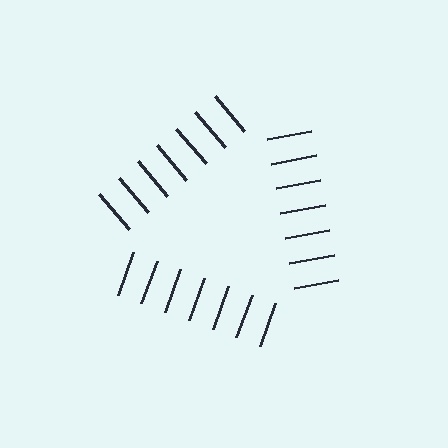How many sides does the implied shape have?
3 sides — the line-ends trace a triangle.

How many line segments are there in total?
21 — 7 along each of the 3 edges.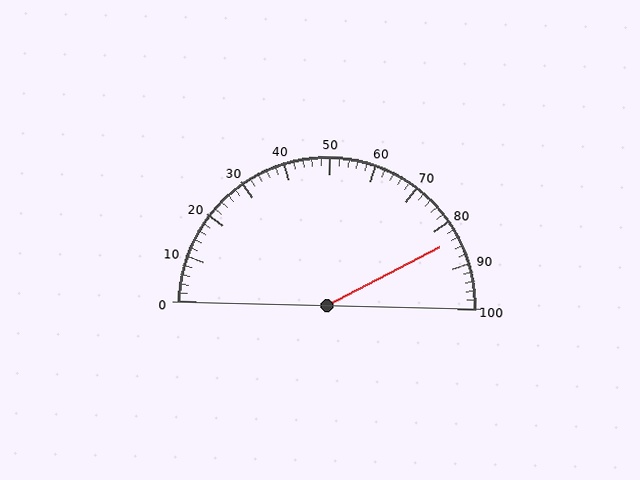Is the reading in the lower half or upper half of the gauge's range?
The reading is in the upper half of the range (0 to 100).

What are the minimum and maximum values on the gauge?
The gauge ranges from 0 to 100.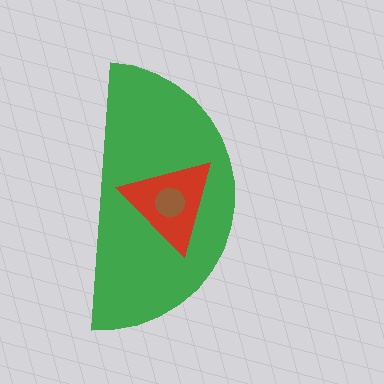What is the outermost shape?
The green semicircle.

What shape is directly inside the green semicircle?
The red triangle.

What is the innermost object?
The brown circle.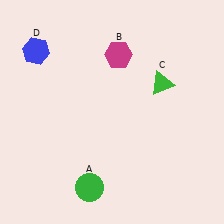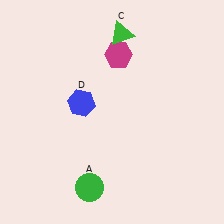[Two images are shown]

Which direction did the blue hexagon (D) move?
The blue hexagon (D) moved down.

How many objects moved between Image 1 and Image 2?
2 objects moved between the two images.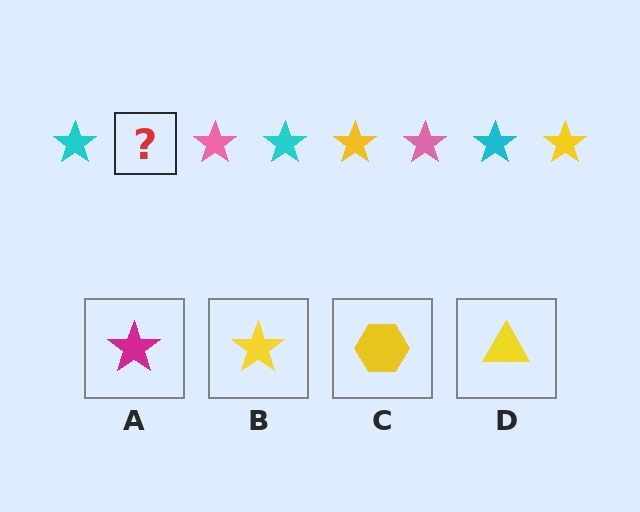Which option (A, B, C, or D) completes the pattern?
B.